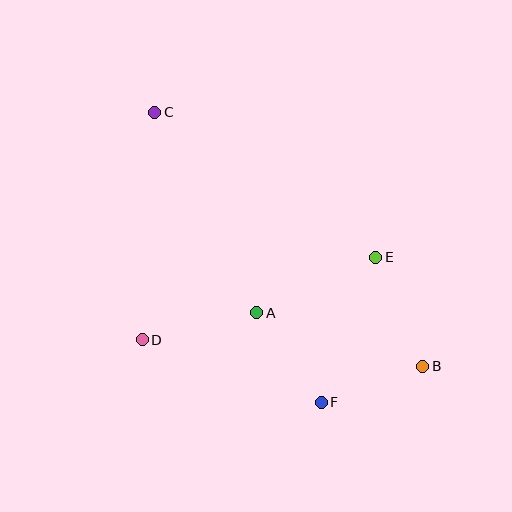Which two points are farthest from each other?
Points B and C are farthest from each other.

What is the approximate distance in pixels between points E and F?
The distance between E and F is approximately 155 pixels.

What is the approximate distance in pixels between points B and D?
The distance between B and D is approximately 282 pixels.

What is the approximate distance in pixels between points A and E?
The distance between A and E is approximately 131 pixels.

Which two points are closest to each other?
Points B and F are closest to each other.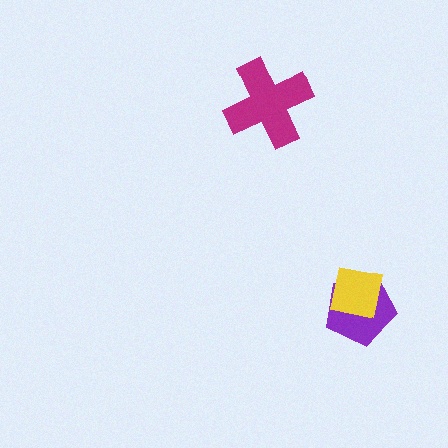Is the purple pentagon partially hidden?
Yes, it is partially covered by another shape.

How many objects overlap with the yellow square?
1 object overlaps with the yellow square.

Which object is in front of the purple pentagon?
The yellow square is in front of the purple pentagon.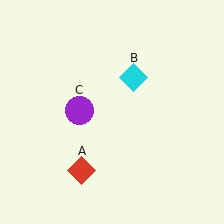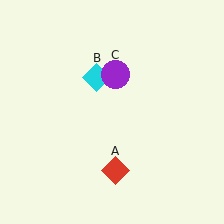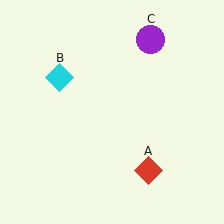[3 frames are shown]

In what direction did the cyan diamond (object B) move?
The cyan diamond (object B) moved left.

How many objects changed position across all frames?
3 objects changed position: red diamond (object A), cyan diamond (object B), purple circle (object C).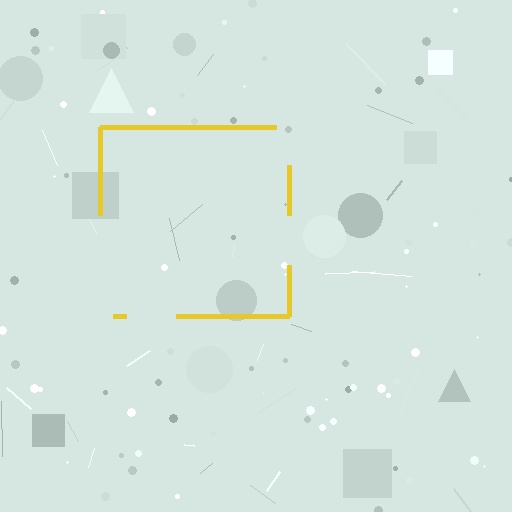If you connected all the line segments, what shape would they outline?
They would outline a square.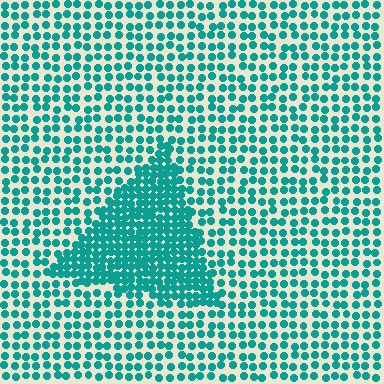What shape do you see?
I see a triangle.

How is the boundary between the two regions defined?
The boundary is defined by a change in element density (approximately 2.1x ratio). All elements are the same color, size, and shape.